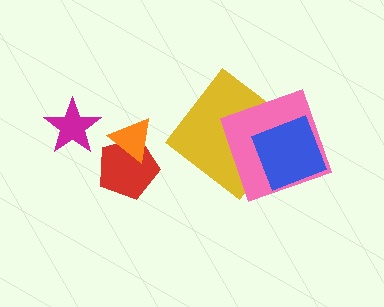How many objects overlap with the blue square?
2 objects overlap with the blue square.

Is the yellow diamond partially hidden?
Yes, it is partially covered by another shape.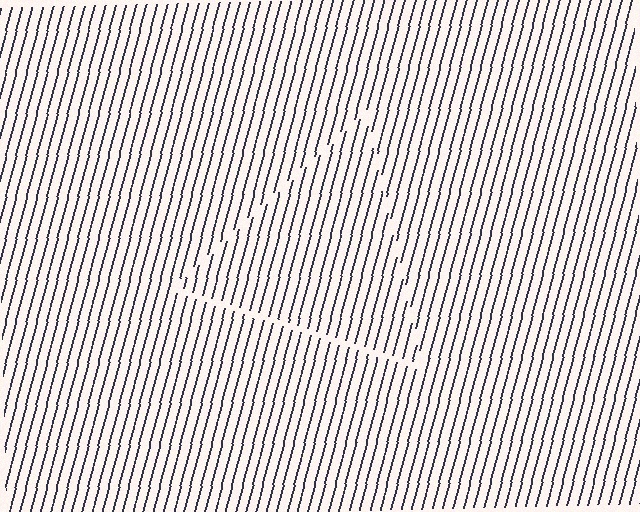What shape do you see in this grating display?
An illusory triangle. The interior of the shape contains the same grating, shifted by half a period — the contour is defined by the phase discontinuity where line-ends from the inner and outer gratings abut.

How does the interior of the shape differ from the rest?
The interior of the shape contains the same grating, shifted by half a period — the contour is defined by the phase discontinuity where line-ends from the inner and outer gratings abut.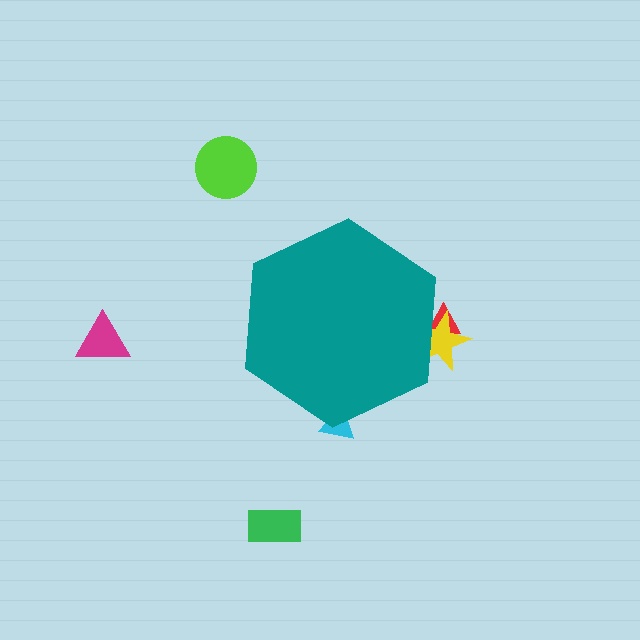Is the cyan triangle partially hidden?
Yes, the cyan triangle is partially hidden behind the teal hexagon.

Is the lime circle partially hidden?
No, the lime circle is fully visible.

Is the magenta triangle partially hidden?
No, the magenta triangle is fully visible.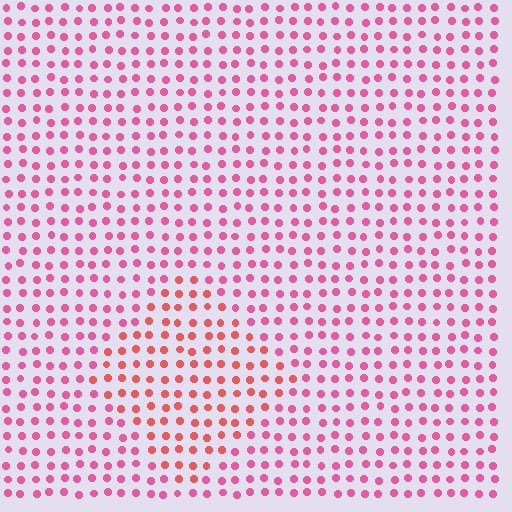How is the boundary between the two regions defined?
The boundary is defined purely by a slight shift in hue (about 29 degrees). Spacing, size, and orientation are identical on both sides.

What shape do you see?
I see a diamond.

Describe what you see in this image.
The image is filled with small pink elements in a uniform arrangement. A diamond-shaped region is visible where the elements are tinted to a slightly different hue, forming a subtle color boundary.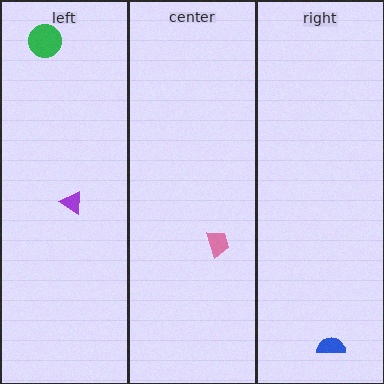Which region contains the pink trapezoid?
The center region.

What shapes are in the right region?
The blue semicircle.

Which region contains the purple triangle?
The left region.